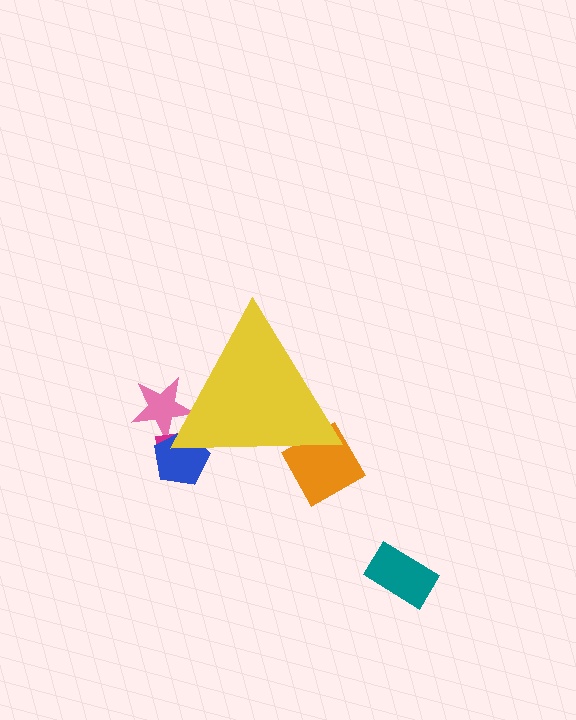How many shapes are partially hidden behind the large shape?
4 shapes are partially hidden.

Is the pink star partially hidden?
Yes, the pink star is partially hidden behind the yellow triangle.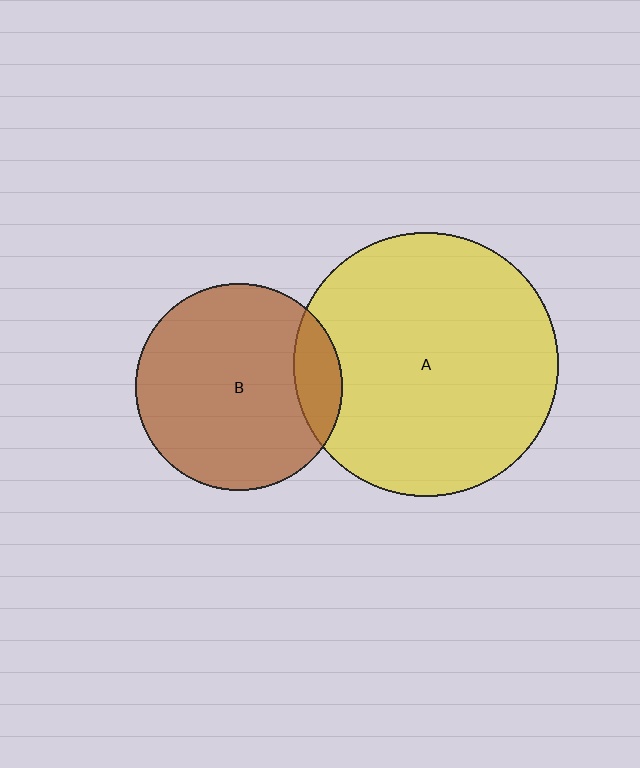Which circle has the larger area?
Circle A (yellow).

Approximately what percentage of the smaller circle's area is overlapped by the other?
Approximately 15%.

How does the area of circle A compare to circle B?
Approximately 1.6 times.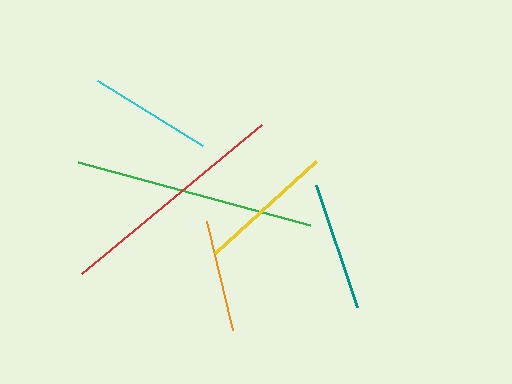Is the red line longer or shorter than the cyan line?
The red line is longer than the cyan line.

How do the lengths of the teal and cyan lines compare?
The teal and cyan lines are approximately the same length.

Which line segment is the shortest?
The orange line is the shortest at approximately 112 pixels.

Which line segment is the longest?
The green line is the longest at approximately 240 pixels.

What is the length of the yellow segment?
The yellow segment is approximately 137 pixels long.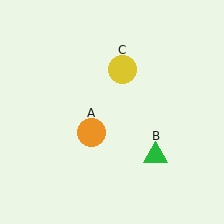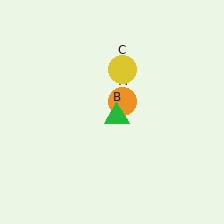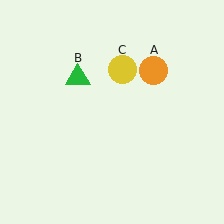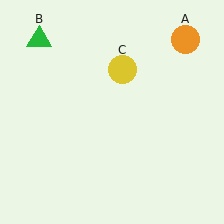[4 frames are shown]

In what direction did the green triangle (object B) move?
The green triangle (object B) moved up and to the left.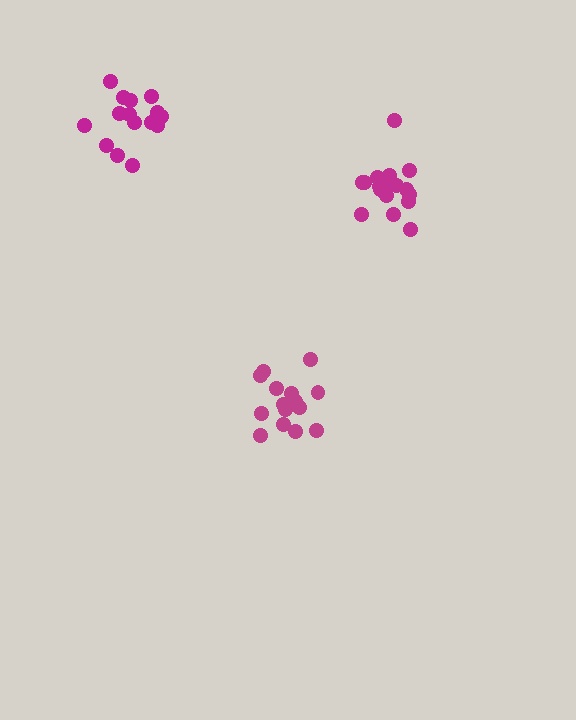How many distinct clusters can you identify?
There are 3 distinct clusters.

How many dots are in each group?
Group 1: 17 dots, Group 2: 16 dots, Group 3: 17 dots (50 total).